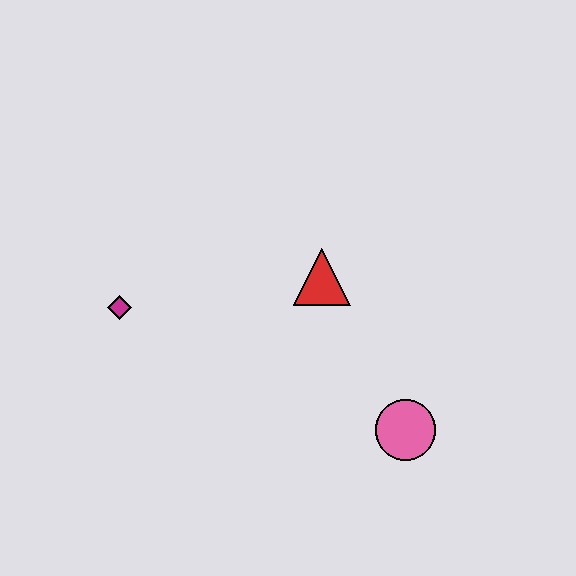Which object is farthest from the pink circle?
The magenta diamond is farthest from the pink circle.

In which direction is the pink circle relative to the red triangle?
The pink circle is below the red triangle.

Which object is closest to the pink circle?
The red triangle is closest to the pink circle.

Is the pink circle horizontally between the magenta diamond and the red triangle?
No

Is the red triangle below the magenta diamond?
No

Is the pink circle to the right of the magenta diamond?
Yes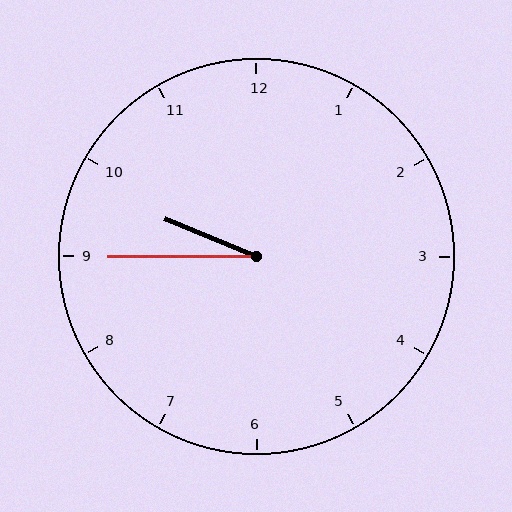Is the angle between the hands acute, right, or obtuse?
It is acute.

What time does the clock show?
9:45.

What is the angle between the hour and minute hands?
Approximately 22 degrees.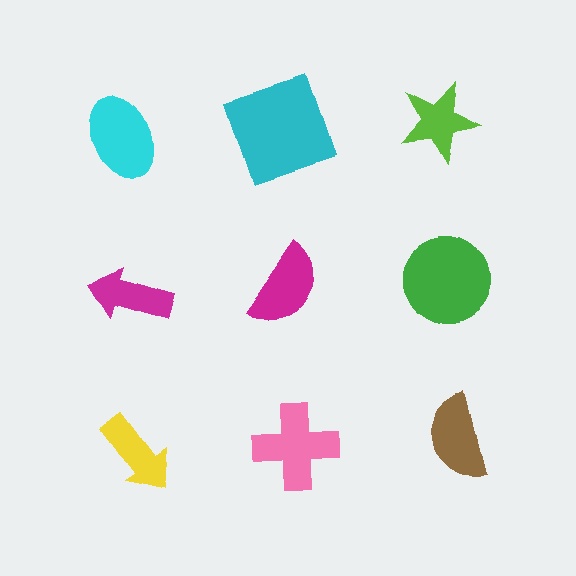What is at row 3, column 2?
A pink cross.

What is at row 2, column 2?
A magenta semicircle.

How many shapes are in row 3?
3 shapes.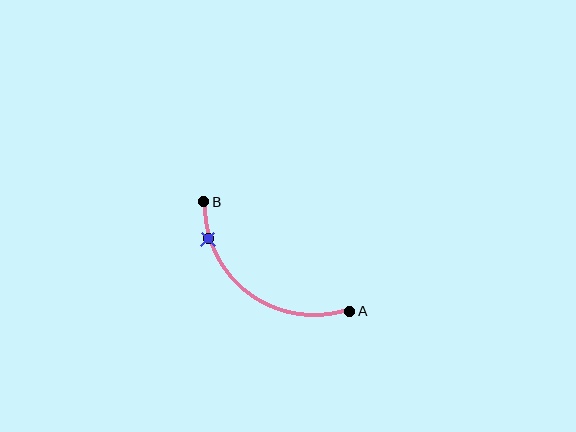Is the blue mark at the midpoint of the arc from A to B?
No. The blue mark lies on the arc but is closer to endpoint B. The arc midpoint would be at the point on the curve equidistant along the arc from both A and B.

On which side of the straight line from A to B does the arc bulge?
The arc bulges below and to the left of the straight line connecting A and B.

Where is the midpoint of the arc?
The arc midpoint is the point on the curve farthest from the straight line joining A and B. It sits below and to the left of that line.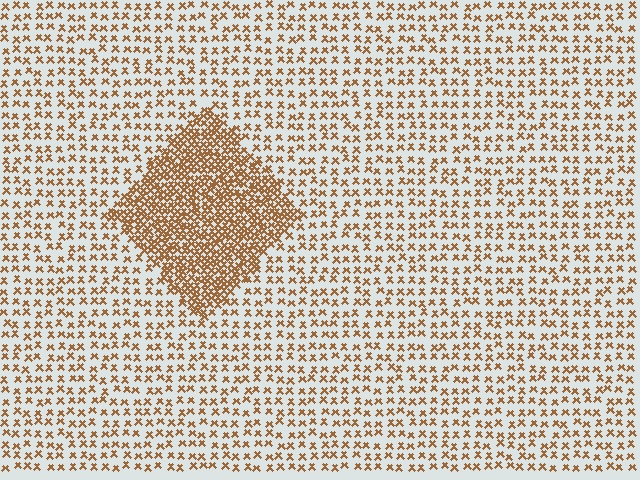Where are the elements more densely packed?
The elements are more densely packed inside the diamond boundary.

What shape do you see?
I see a diamond.